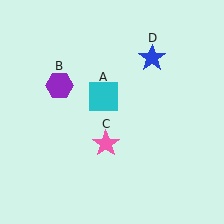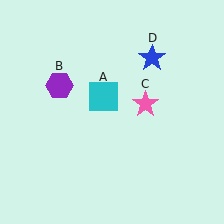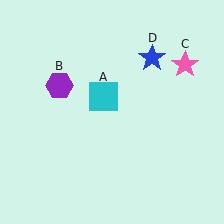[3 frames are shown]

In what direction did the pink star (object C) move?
The pink star (object C) moved up and to the right.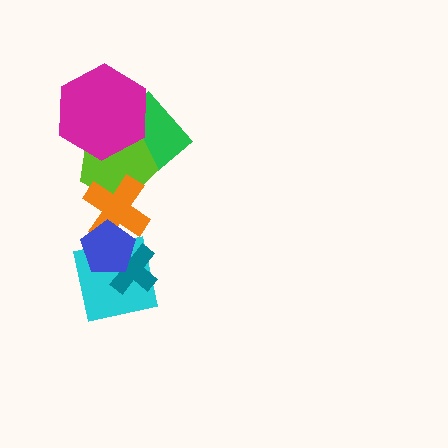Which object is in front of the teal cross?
The blue pentagon is in front of the teal cross.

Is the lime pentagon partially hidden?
Yes, it is partially covered by another shape.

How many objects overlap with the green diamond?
2 objects overlap with the green diamond.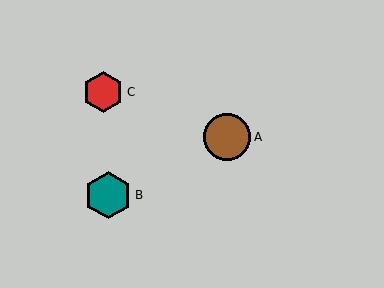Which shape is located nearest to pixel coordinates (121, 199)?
The teal hexagon (labeled B) at (108, 195) is nearest to that location.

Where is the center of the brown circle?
The center of the brown circle is at (227, 137).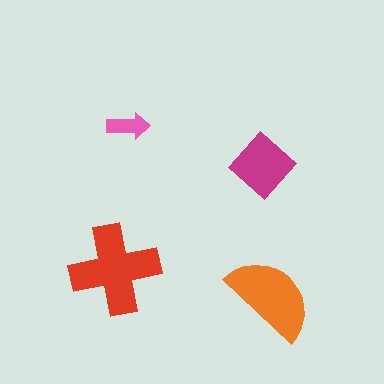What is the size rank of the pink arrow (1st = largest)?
4th.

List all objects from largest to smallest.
The red cross, the orange semicircle, the magenta diamond, the pink arrow.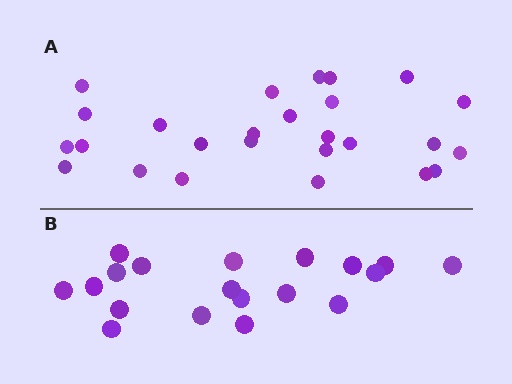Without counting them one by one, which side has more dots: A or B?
Region A (the top region) has more dots.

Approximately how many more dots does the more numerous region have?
Region A has roughly 8 or so more dots than region B.